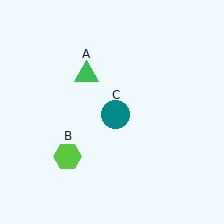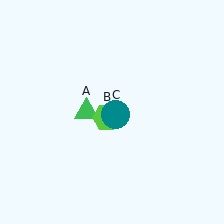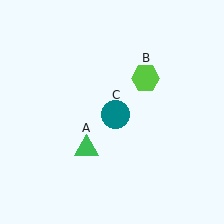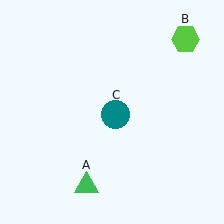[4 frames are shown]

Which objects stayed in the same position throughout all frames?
Teal circle (object C) remained stationary.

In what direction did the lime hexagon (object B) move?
The lime hexagon (object B) moved up and to the right.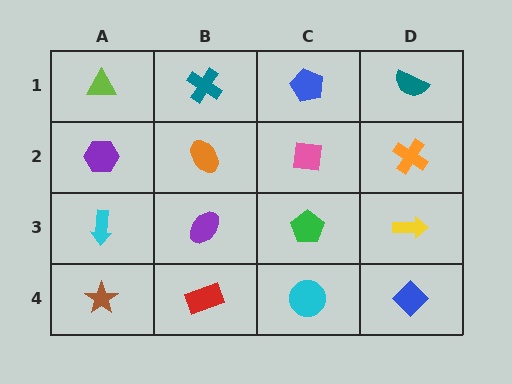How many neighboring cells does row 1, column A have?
2.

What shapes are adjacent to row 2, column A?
A lime triangle (row 1, column A), a cyan arrow (row 3, column A), an orange ellipse (row 2, column B).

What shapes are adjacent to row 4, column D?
A yellow arrow (row 3, column D), a cyan circle (row 4, column C).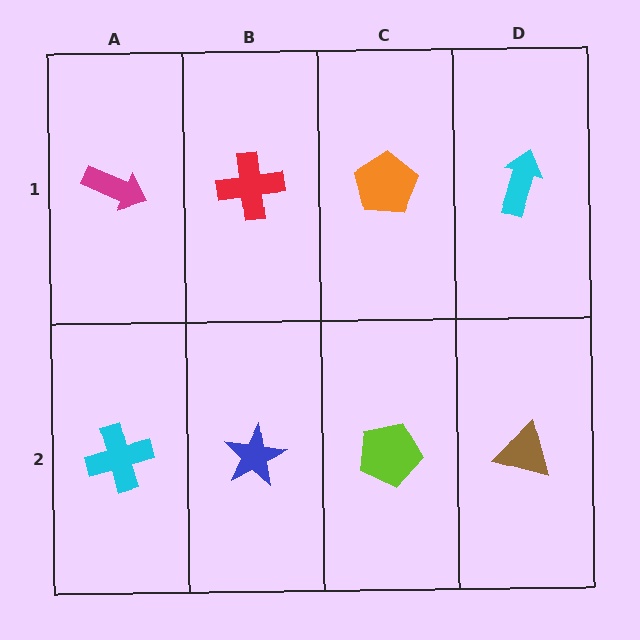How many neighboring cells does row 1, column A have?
2.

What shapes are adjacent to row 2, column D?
A cyan arrow (row 1, column D), a lime pentagon (row 2, column C).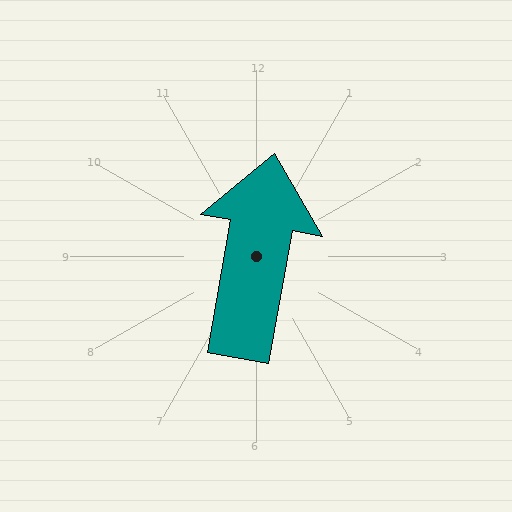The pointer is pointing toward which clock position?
Roughly 12 o'clock.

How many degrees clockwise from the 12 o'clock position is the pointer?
Approximately 10 degrees.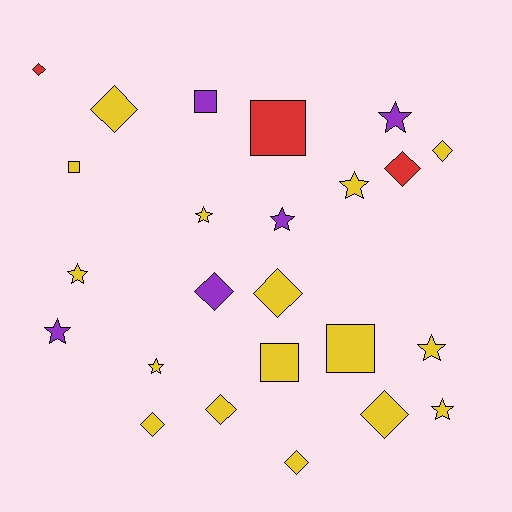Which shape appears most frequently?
Diamond, with 10 objects.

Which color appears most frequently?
Yellow, with 16 objects.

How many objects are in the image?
There are 24 objects.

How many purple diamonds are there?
There is 1 purple diamond.